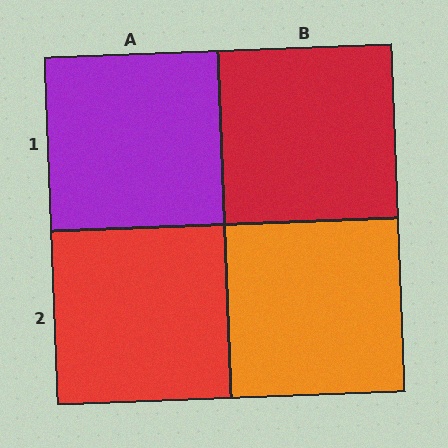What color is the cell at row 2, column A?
Red.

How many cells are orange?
1 cell is orange.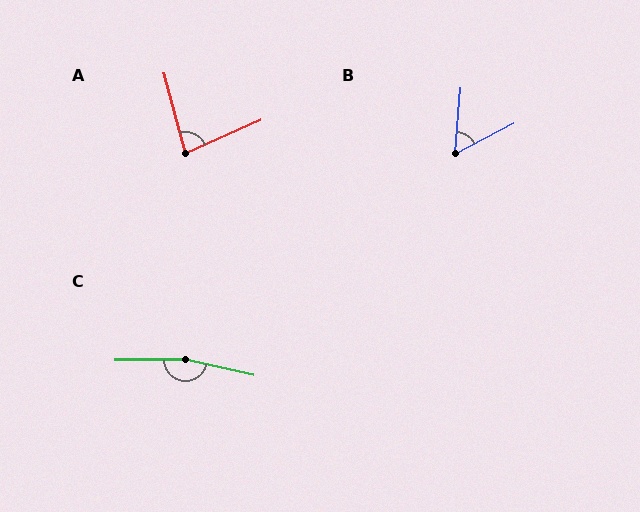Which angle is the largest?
C, at approximately 167 degrees.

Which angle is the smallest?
B, at approximately 57 degrees.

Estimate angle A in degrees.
Approximately 81 degrees.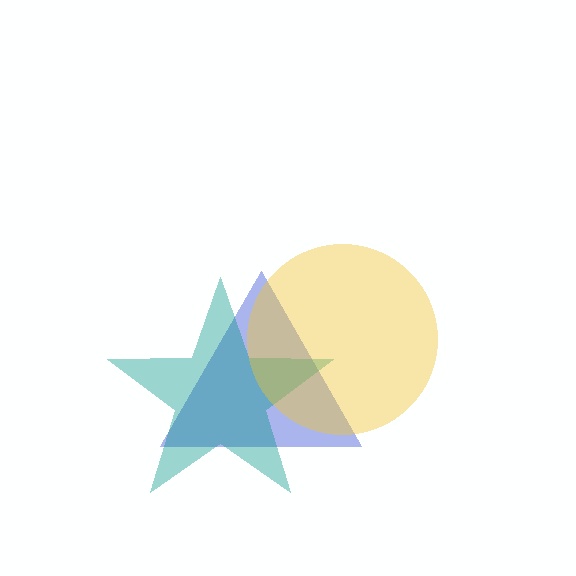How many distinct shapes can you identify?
There are 3 distinct shapes: a blue triangle, a teal star, a yellow circle.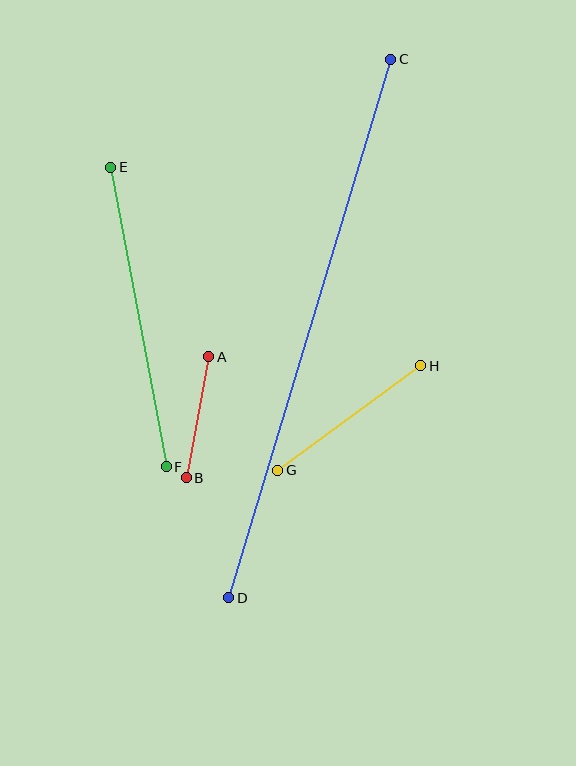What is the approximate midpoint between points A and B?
The midpoint is at approximately (198, 417) pixels.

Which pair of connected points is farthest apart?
Points C and D are farthest apart.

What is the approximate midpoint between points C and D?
The midpoint is at approximately (310, 329) pixels.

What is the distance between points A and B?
The distance is approximately 123 pixels.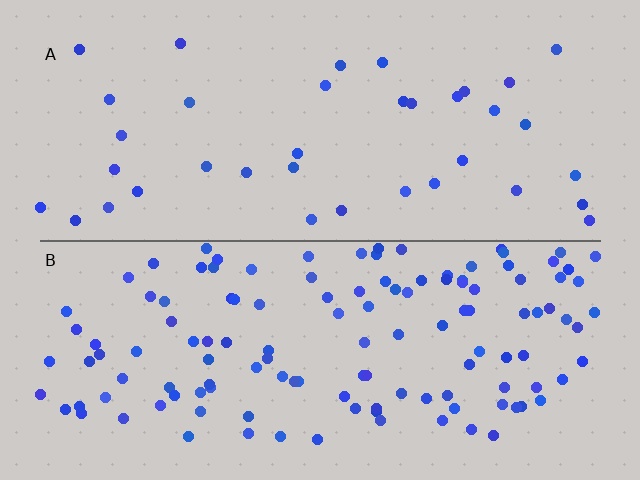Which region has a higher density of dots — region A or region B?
B (the bottom).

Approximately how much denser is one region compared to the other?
Approximately 3.4× — region B over region A.